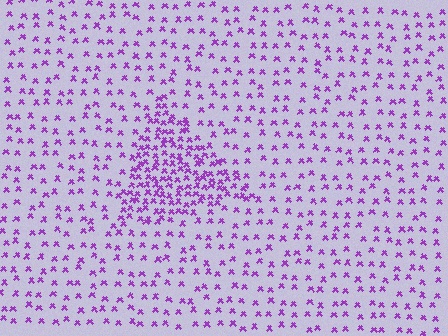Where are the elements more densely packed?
The elements are more densely packed inside the triangle boundary.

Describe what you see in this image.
The image contains small purple elements arranged at two different densities. A triangle-shaped region is visible where the elements are more densely packed than the surrounding area.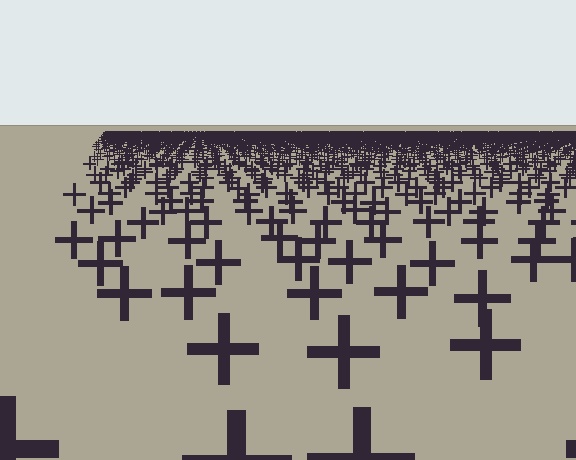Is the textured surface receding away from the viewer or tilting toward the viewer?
The surface is receding away from the viewer. Texture elements get smaller and denser toward the top.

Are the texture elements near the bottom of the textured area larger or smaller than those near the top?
Larger. Near the bottom, elements are closer to the viewer and appear at a bigger on-screen size.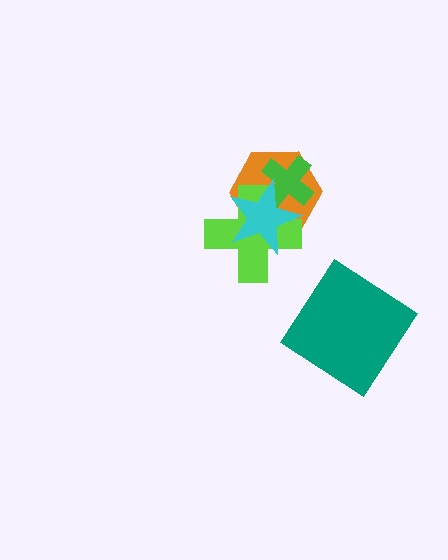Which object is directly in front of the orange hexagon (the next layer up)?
The lime cross is directly in front of the orange hexagon.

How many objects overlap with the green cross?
3 objects overlap with the green cross.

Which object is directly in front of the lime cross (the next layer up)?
The green cross is directly in front of the lime cross.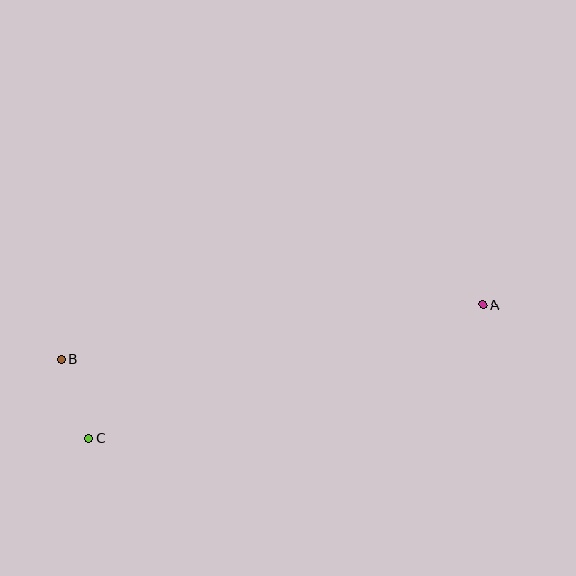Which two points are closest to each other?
Points B and C are closest to each other.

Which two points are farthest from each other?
Points A and B are farthest from each other.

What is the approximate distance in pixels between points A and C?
The distance between A and C is approximately 416 pixels.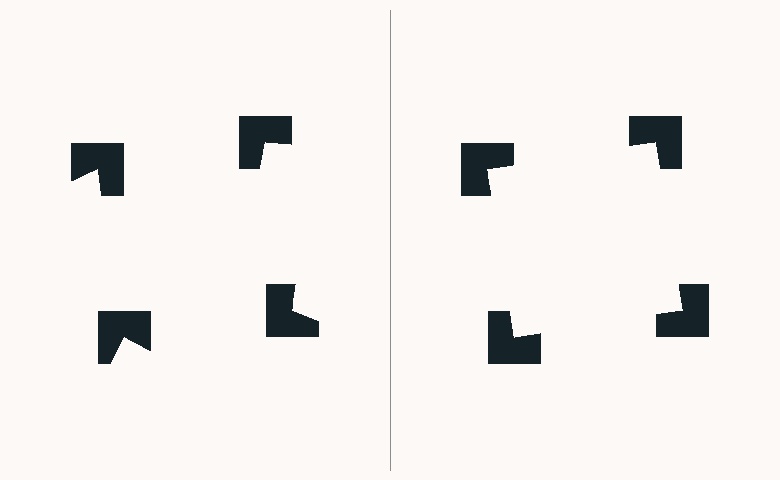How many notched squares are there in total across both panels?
8 — 4 on each side.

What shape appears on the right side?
An illusory square.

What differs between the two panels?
The notched squares are positioned identically on both sides; only the wedge orientations differ. On the right they align to a square; on the left they are misaligned.